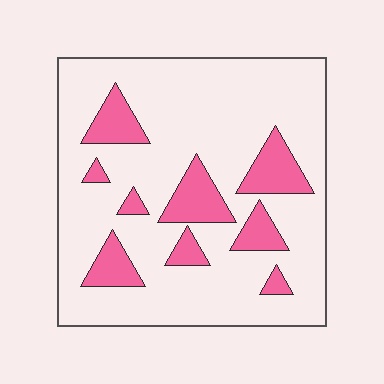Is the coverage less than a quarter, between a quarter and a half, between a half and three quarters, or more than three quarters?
Less than a quarter.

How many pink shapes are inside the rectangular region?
9.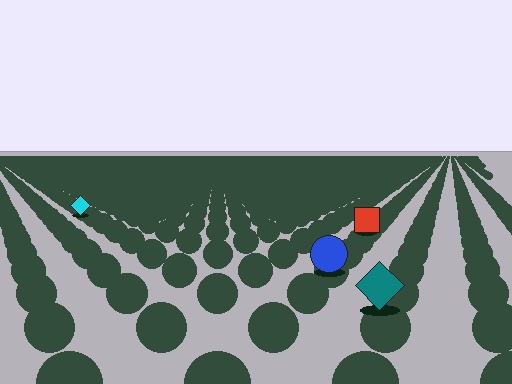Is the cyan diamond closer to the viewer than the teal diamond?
No. The teal diamond is closer — you can tell from the texture gradient: the ground texture is coarser near it.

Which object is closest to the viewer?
The teal diamond is closest. The texture marks near it are larger and more spread out.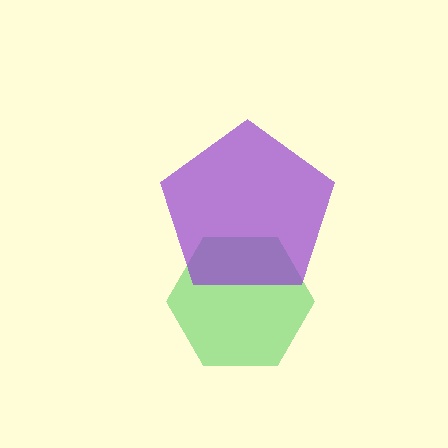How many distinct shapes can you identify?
There are 2 distinct shapes: a green hexagon, a purple pentagon.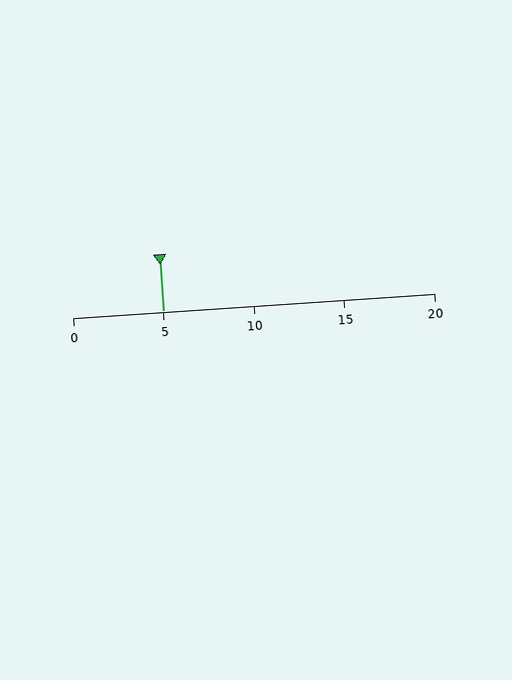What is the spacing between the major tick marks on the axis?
The major ticks are spaced 5 apart.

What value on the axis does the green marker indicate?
The marker indicates approximately 5.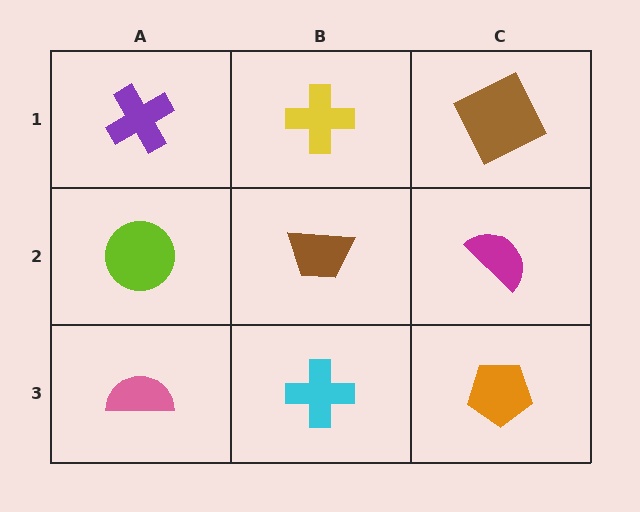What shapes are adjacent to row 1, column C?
A magenta semicircle (row 2, column C), a yellow cross (row 1, column B).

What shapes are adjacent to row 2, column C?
A brown square (row 1, column C), an orange pentagon (row 3, column C), a brown trapezoid (row 2, column B).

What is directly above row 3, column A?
A lime circle.